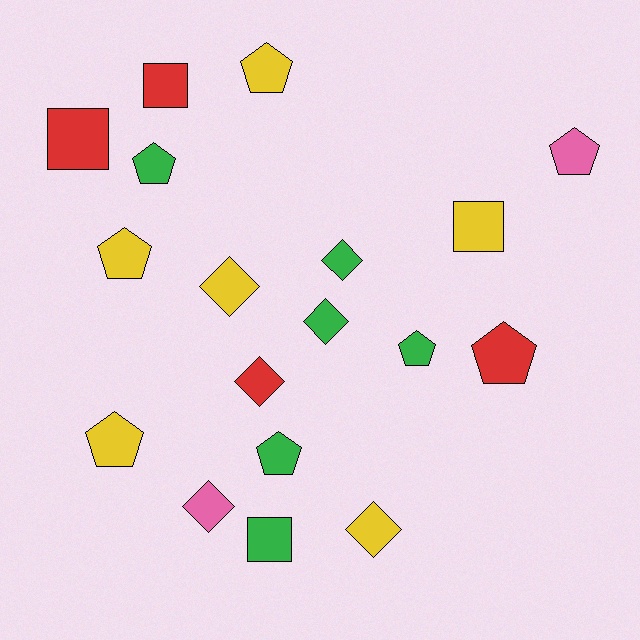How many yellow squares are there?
There is 1 yellow square.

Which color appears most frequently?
Green, with 6 objects.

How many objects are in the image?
There are 18 objects.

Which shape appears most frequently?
Pentagon, with 8 objects.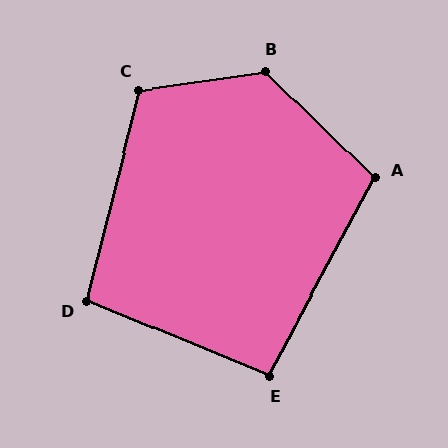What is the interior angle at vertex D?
Approximately 98 degrees (obtuse).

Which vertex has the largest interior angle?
B, at approximately 127 degrees.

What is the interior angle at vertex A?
Approximately 106 degrees (obtuse).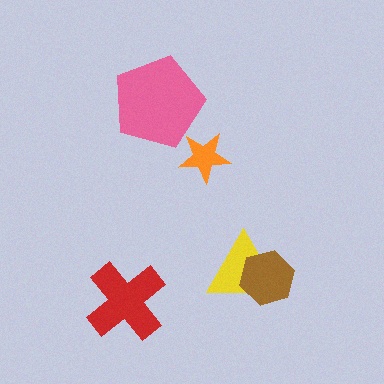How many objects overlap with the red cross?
0 objects overlap with the red cross.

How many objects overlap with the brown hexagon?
1 object overlaps with the brown hexagon.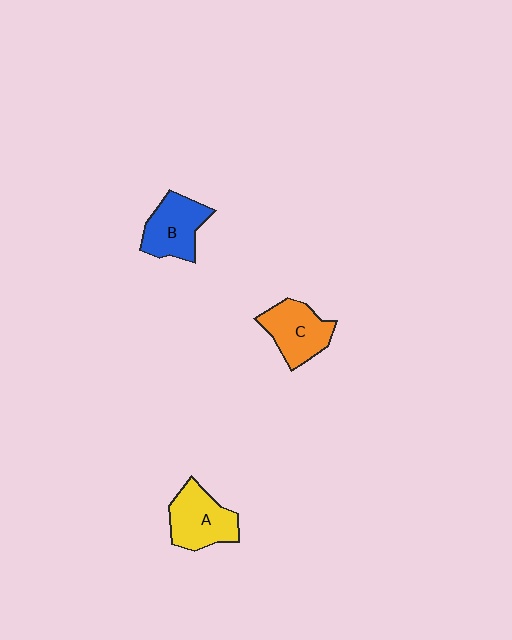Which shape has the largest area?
Shape A (yellow).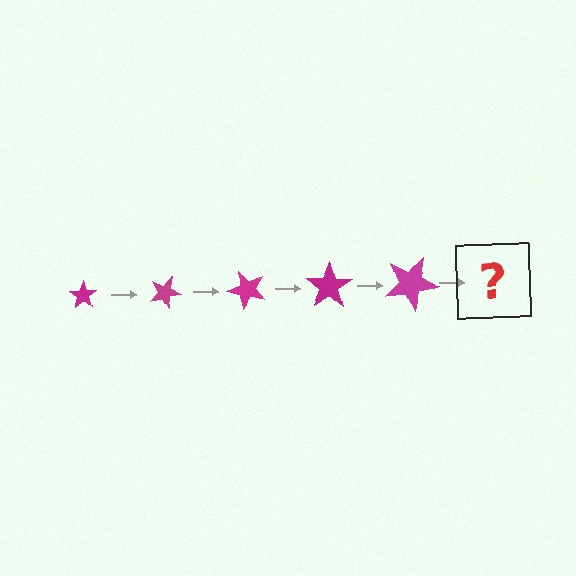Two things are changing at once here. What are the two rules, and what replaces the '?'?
The two rules are that the star grows larger each step and it rotates 25 degrees each step. The '?' should be a star, larger than the previous one and rotated 125 degrees from the start.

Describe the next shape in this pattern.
It should be a star, larger than the previous one and rotated 125 degrees from the start.